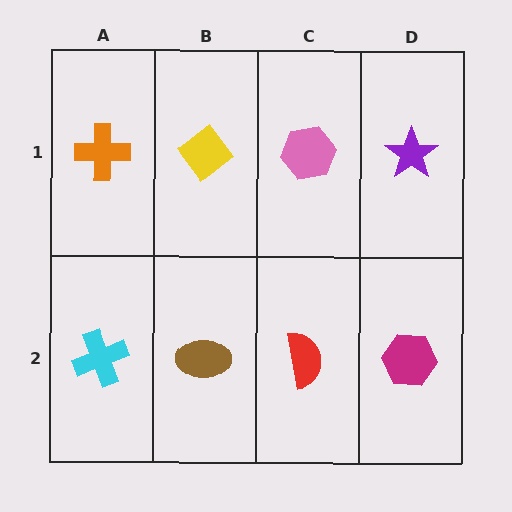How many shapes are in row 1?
4 shapes.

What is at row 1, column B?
A yellow diamond.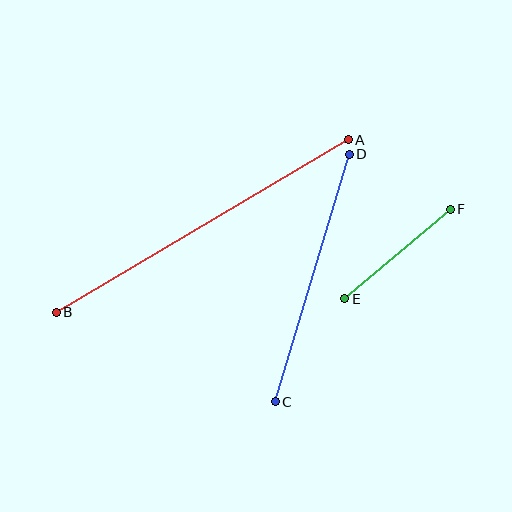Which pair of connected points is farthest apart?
Points A and B are farthest apart.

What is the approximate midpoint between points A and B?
The midpoint is at approximately (202, 226) pixels.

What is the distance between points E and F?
The distance is approximately 138 pixels.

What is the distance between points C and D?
The distance is approximately 258 pixels.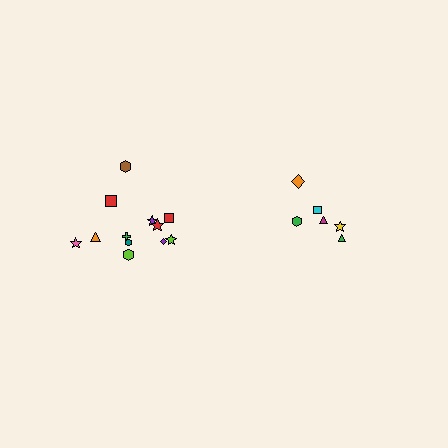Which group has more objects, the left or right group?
The left group.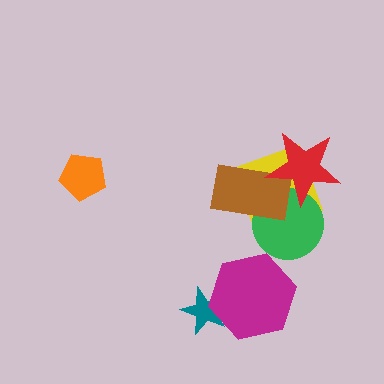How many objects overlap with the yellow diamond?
3 objects overlap with the yellow diamond.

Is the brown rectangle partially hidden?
Yes, it is partially covered by another shape.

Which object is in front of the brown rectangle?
The red star is in front of the brown rectangle.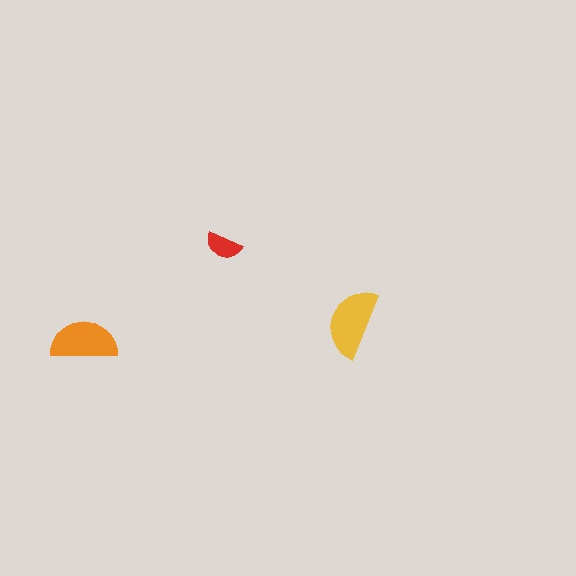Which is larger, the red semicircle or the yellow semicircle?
The yellow one.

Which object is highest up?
The red semicircle is topmost.